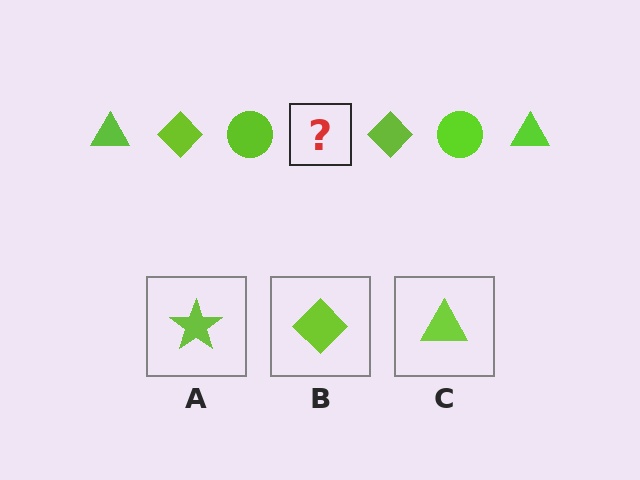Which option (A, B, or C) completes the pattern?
C.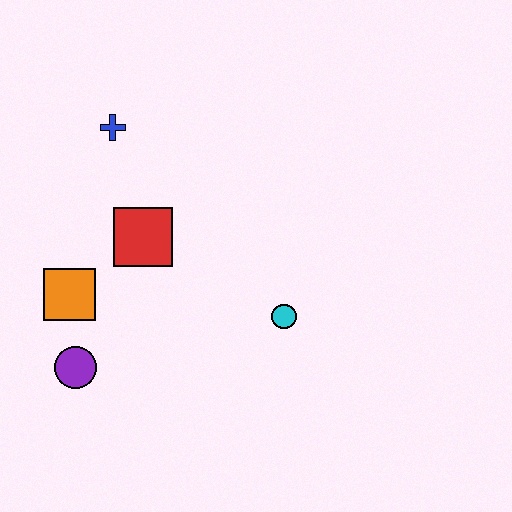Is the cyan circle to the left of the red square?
No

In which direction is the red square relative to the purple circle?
The red square is above the purple circle.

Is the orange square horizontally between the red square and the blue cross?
No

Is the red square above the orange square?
Yes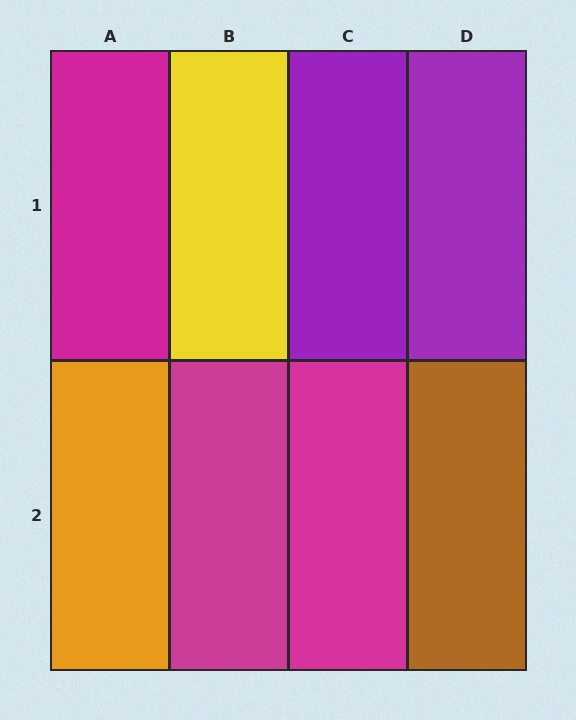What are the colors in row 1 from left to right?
Magenta, yellow, purple, purple.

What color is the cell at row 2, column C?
Magenta.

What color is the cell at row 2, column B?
Magenta.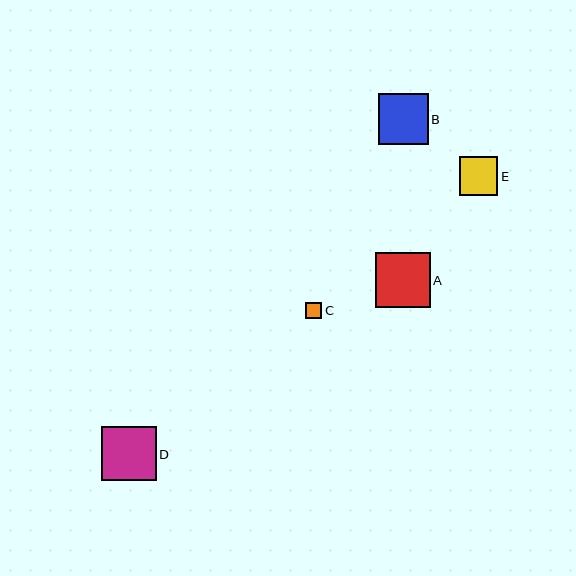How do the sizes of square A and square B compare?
Square A and square B are approximately the same size.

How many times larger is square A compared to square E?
Square A is approximately 1.4 times the size of square E.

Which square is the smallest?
Square C is the smallest with a size of approximately 16 pixels.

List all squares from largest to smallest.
From largest to smallest: D, A, B, E, C.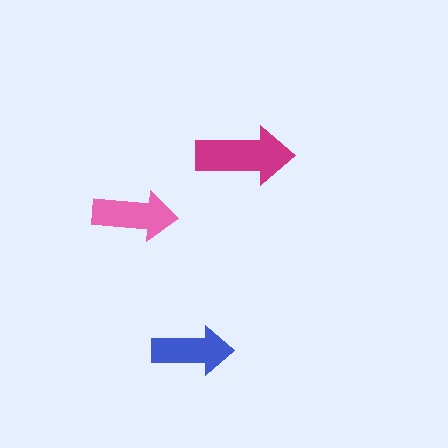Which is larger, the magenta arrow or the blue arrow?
The magenta one.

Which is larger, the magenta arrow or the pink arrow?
The magenta one.